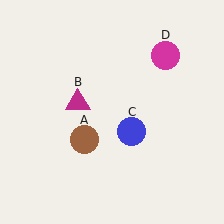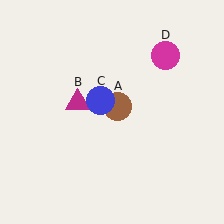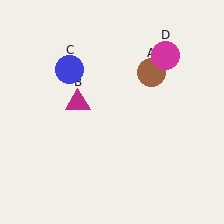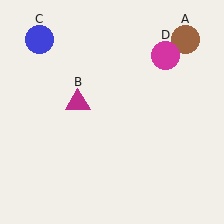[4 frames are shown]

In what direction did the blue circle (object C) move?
The blue circle (object C) moved up and to the left.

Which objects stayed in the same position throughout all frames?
Magenta triangle (object B) and magenta circle (object D) remained stationary.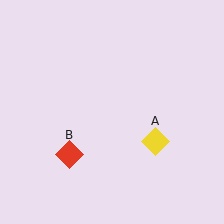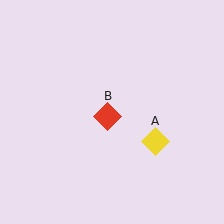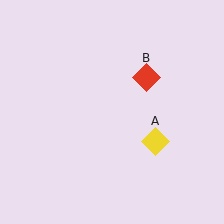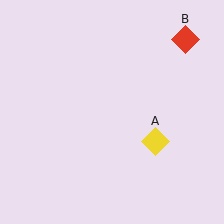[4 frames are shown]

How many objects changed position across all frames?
1 object changed position: red diamond (object B).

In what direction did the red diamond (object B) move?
The red diamond (object B) moved up and to the right.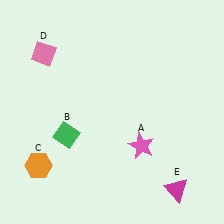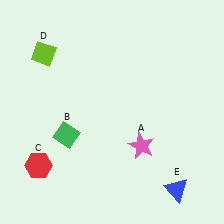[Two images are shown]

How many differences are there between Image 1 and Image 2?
There are 3 differences between the two images.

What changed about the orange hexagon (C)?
In Image 1, C is orange. In Image 2, it changed to red.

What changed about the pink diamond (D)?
In Image 1, D is pink. In Image 2, it changed to lime.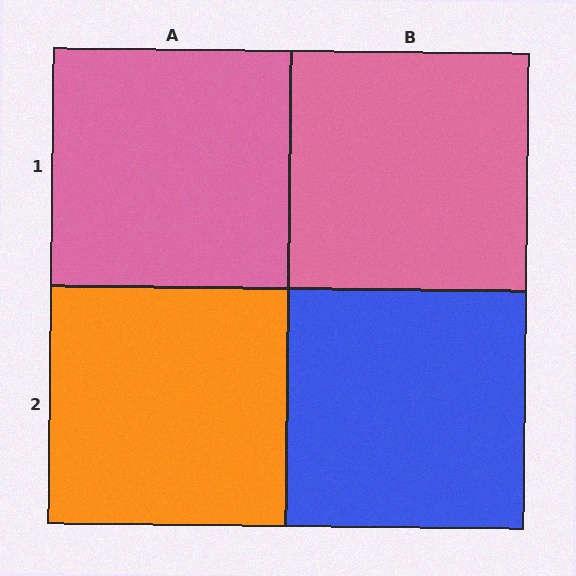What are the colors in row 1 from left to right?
Pink, pink.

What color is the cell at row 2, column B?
Blue.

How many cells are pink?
2 cells are pink.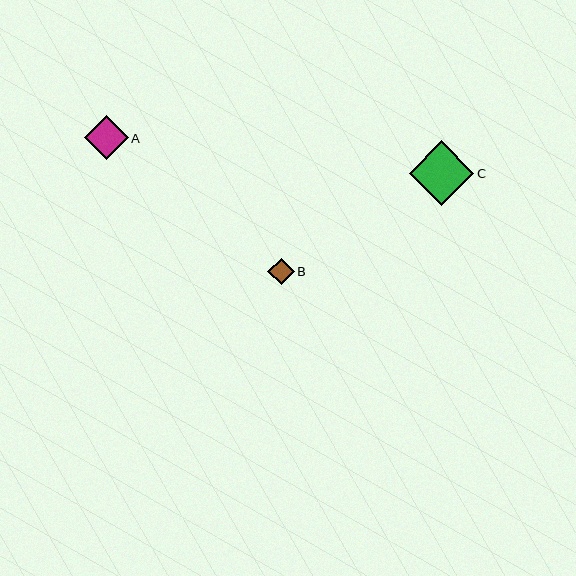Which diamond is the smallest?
Diamond B is the smallest with a size of approximately 26 pixels.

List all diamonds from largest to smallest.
From largest to smallest: C, A, B.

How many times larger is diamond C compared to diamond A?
Diamond C is approximately 1.5 times the size of diamond A.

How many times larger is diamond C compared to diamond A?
Diamond C is approximately 1.5 times the size of diamond A.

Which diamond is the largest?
Diamond C is the largest with a size of approximately 64 pixels.